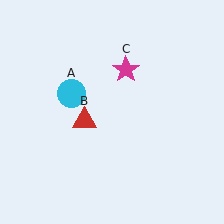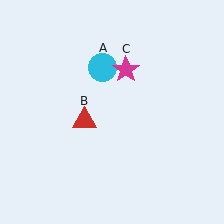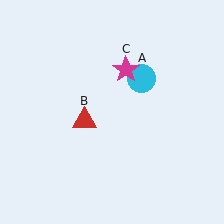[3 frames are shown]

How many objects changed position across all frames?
1 object changed position: cyan circle (object A).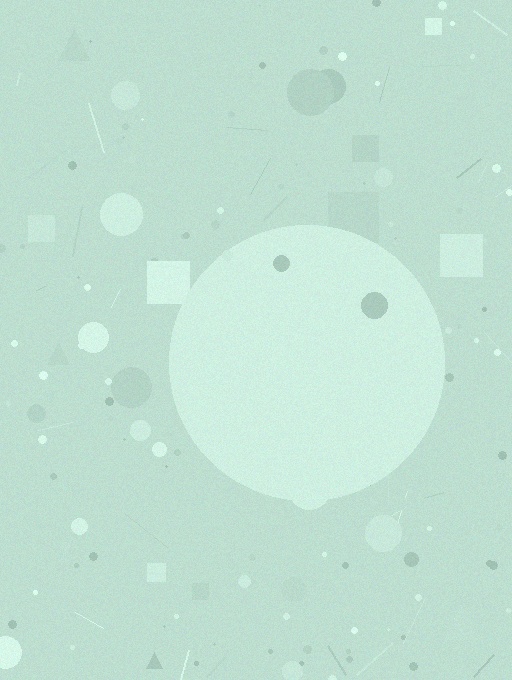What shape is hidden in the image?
A circle is hidden in the image.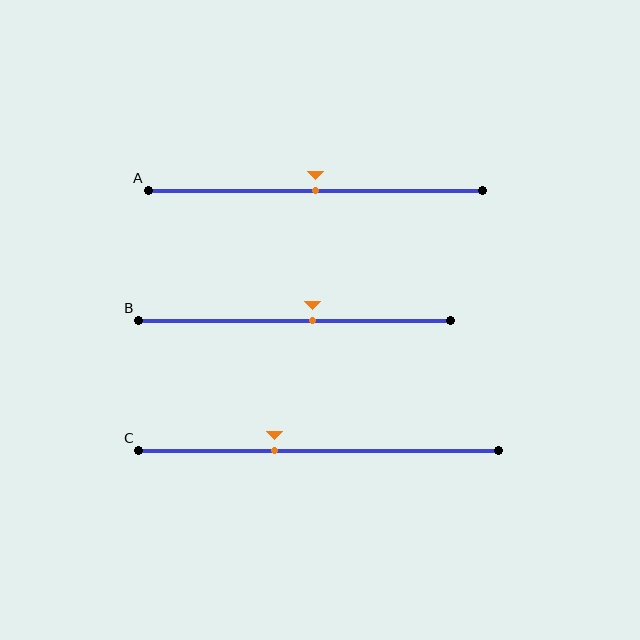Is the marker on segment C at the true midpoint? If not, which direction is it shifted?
No, the marker on segment C is shifted to the left by about 12% of the segment length.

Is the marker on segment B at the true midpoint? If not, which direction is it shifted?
No, the marker on segment B is shifted to the right by about 6% of the segment length.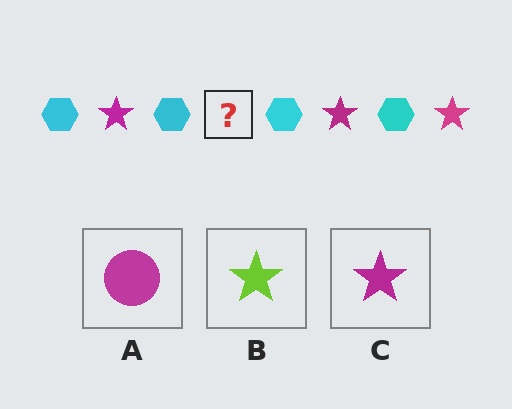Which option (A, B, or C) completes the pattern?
C.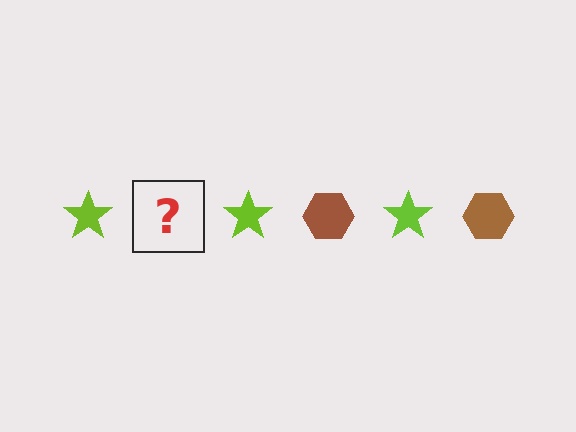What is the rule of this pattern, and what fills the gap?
The rule is that the pattern alternates between lime star and brown hexagon. The gap should be filled with a brown hexagon.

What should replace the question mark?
The question mark should be replaced with a brown hexagon.